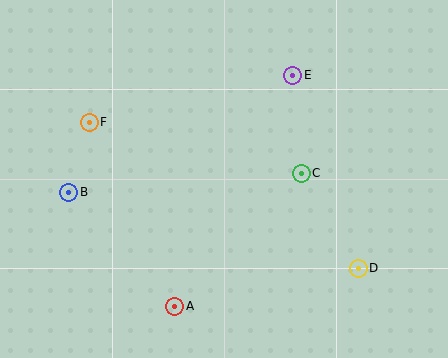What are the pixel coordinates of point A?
Point A is at (175, 306).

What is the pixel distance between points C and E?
The distance between C and E is 98 pixels.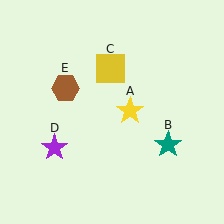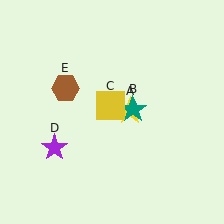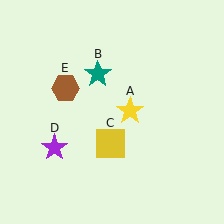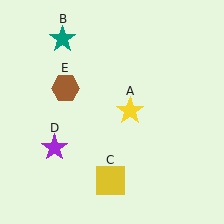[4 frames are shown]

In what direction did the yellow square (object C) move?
The yellow square (object C) moved down.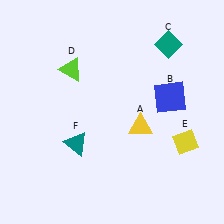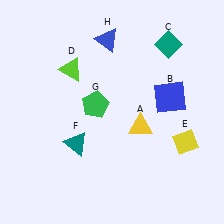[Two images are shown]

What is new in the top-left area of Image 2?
A green pentagon (G) was added in the top-left area of Image 2.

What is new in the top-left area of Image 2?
A blue triangle (H) was added in the top-left area of Image 2.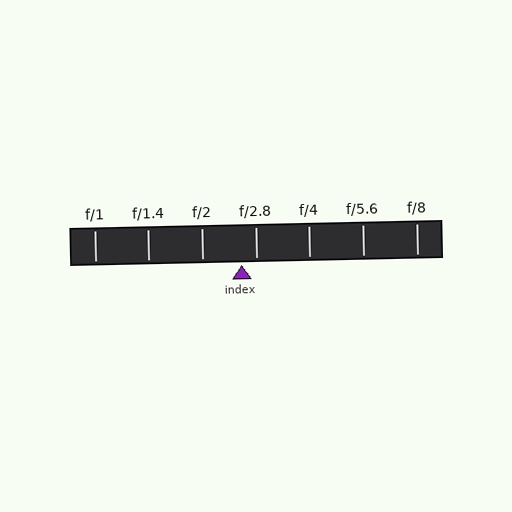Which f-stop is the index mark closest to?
The index mark is closest to f/2.8.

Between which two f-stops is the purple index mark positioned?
The index mark is between f/2 and f/2.8.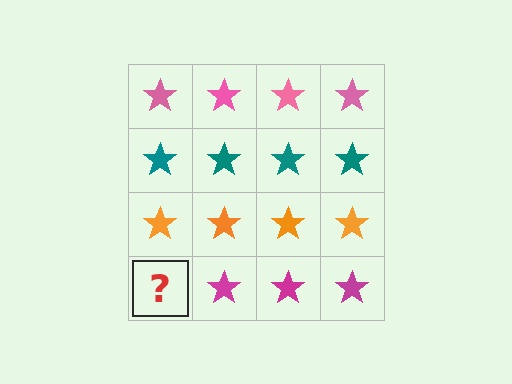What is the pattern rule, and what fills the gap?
The rule is that each row has a consistent color. The gap should be filled with a magenta star.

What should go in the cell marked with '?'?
The missing cell should contain a magenta star.